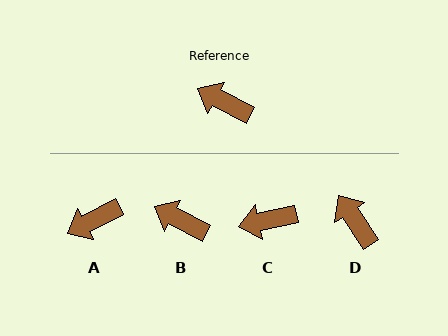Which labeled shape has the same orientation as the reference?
B.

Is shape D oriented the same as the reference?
No, it is off by about 30 degrees.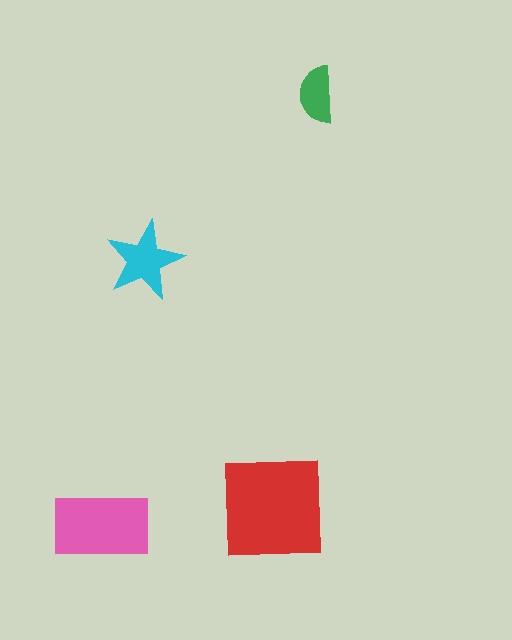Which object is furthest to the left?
The pink rectangle is leftmost.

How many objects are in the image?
There are 4 objects in the image.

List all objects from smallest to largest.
The green semicircle, the cyan star, the pink rectangle, the red square.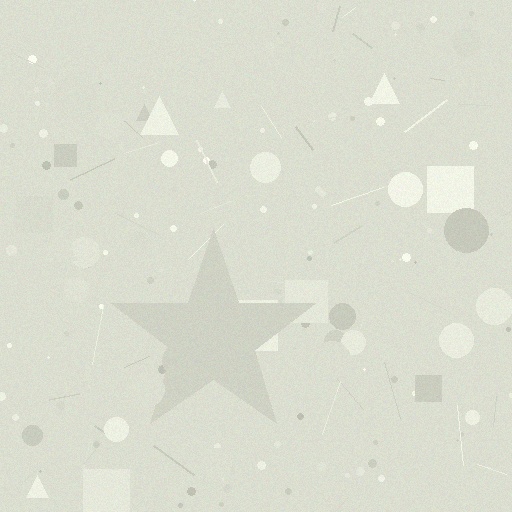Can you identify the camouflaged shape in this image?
The camouflaged shape is a star.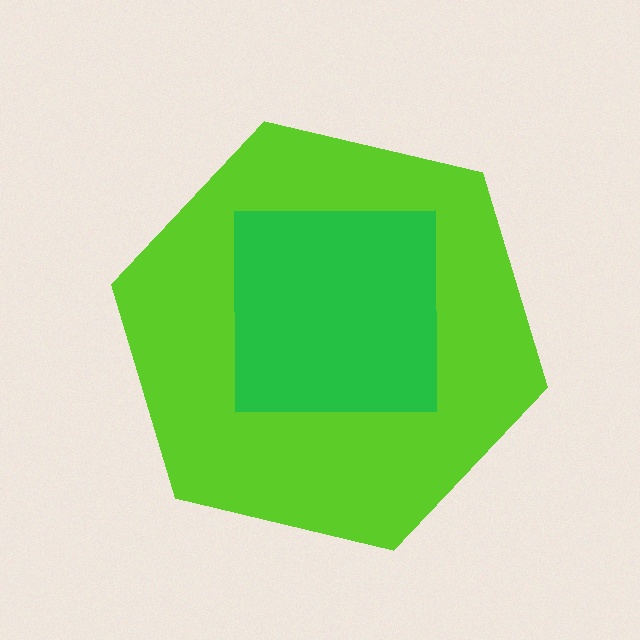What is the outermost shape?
The lime hexagon.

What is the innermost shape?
The green square.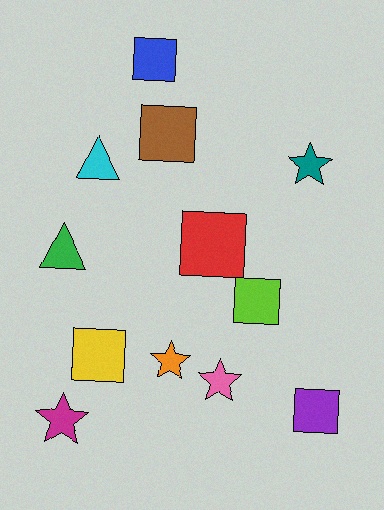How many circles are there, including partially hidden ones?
There are no circles.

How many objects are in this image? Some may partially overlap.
There are 12 objects.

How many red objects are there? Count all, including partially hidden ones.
There is 1 red object.